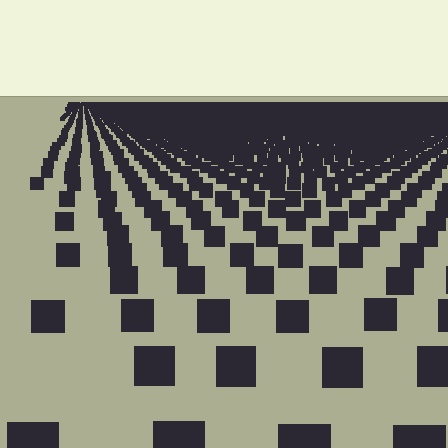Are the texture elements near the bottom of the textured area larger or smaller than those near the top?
Larger. Near the bottom, elements are closer to the viewer and appear at a bigger on-screen size.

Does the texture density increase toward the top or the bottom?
Density increases toward the top.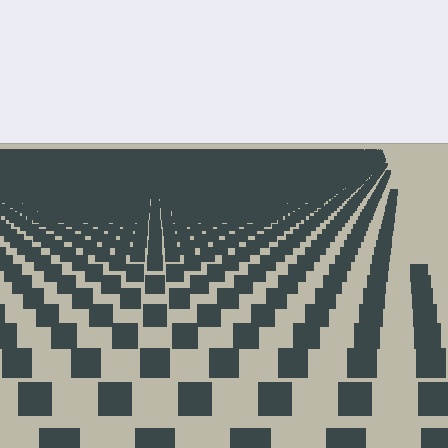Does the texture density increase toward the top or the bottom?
Density increases toward the top.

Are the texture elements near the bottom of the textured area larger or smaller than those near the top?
Larger. Near the bottom, elements are closer to the viewer and appear at a bigger on-screen size.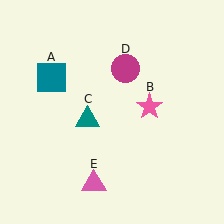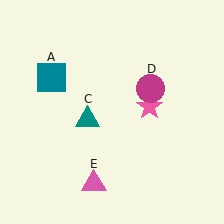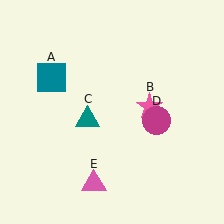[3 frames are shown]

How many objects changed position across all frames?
1 object changed position: magenta circle (object D).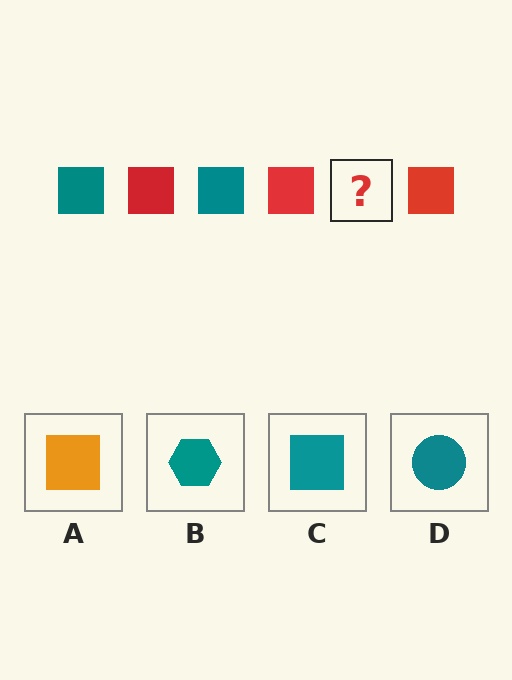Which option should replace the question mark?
Option C.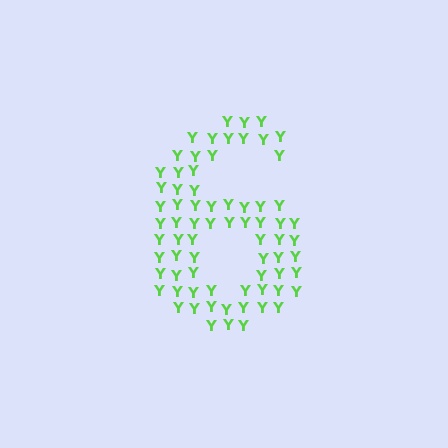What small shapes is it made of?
It is made of small letter Y's.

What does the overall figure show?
The overall figure shows the digit 6.